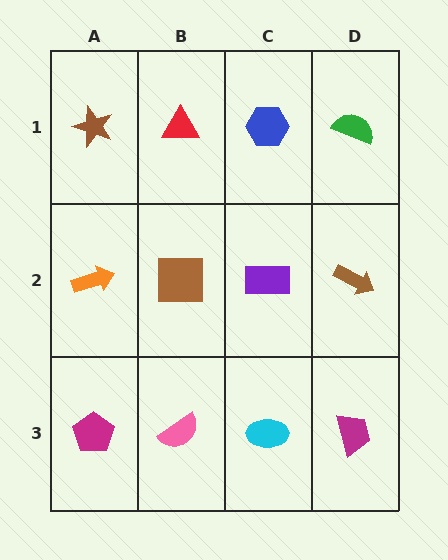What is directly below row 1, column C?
A purple rectangle.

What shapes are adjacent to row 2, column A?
A brown star (row 1, column A), a magenta pentagon (row 3, column A), a brown square (row 2, column B).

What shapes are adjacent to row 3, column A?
An orange arrow (row 2, column A), a pink semicircle (row 3, column B).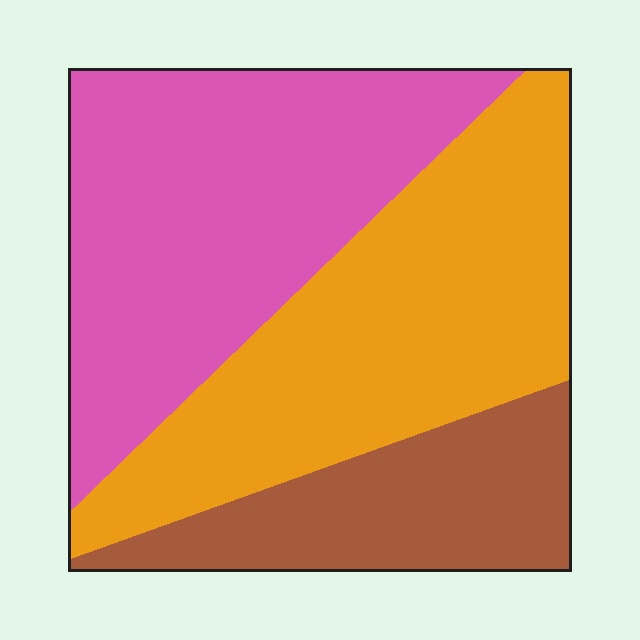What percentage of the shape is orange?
Orange covers about 40% of the shape.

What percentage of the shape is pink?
Pink takes up between a third and a half of the shape.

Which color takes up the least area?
Brown, at roughly 20%.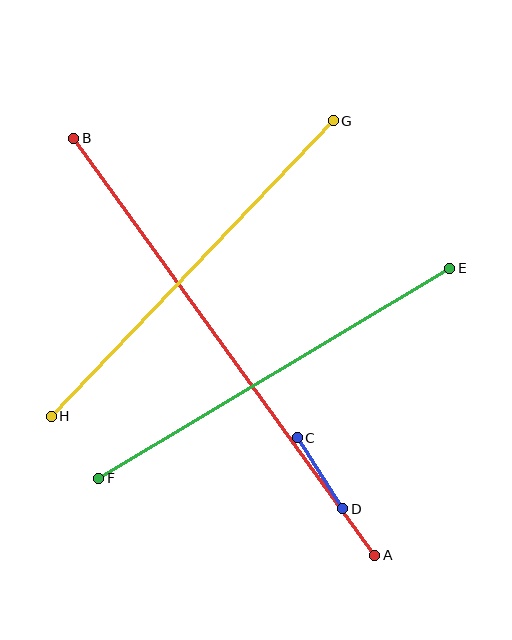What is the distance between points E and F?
The distance is approximately 409 pixels.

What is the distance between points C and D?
The distance is approximately 84 pixels.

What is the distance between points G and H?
The distance is approximately 409 pixels.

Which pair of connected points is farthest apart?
Points A and B are farthest apart.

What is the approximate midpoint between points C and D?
The midpoint is at approximately (320, 473) pixels.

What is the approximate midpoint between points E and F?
The midpoint is at approximately (274, 373) pixels.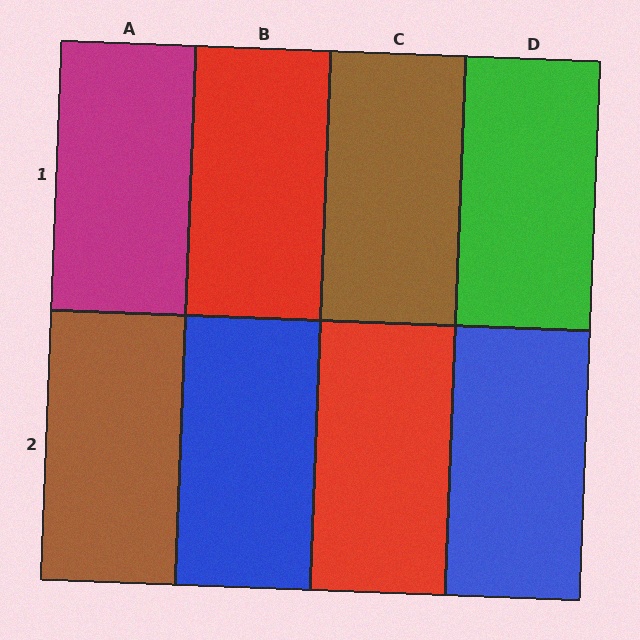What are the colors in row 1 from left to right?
Magenta, red, brown, green.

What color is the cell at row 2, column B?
Blue.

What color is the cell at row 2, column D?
Blue.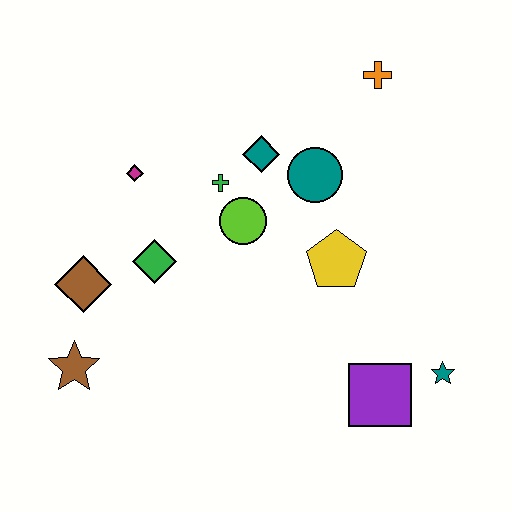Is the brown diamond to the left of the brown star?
No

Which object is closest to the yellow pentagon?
The teal circle is closest to the yellow pentagon.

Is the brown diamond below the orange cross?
Yes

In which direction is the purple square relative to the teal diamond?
The purple square is below the teal diamond.